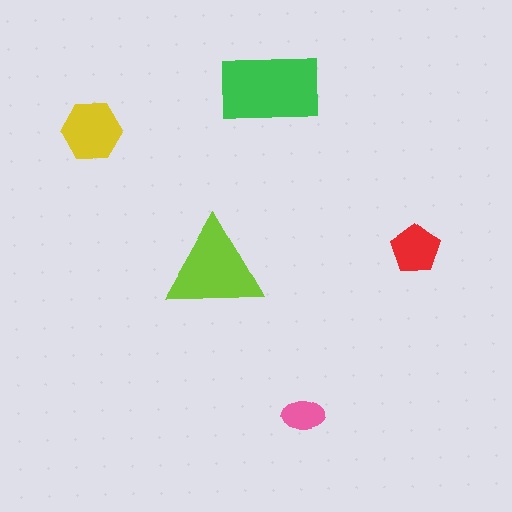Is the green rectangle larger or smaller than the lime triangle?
Larger.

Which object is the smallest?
The pink ellipse.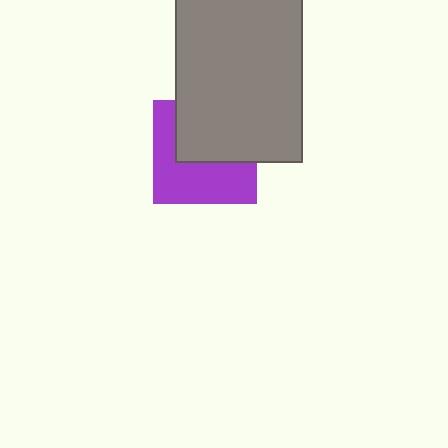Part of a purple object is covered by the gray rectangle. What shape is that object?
It is a square.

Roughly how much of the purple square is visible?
About half of it is visible (roughly 51%).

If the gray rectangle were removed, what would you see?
You would see the complete purple square.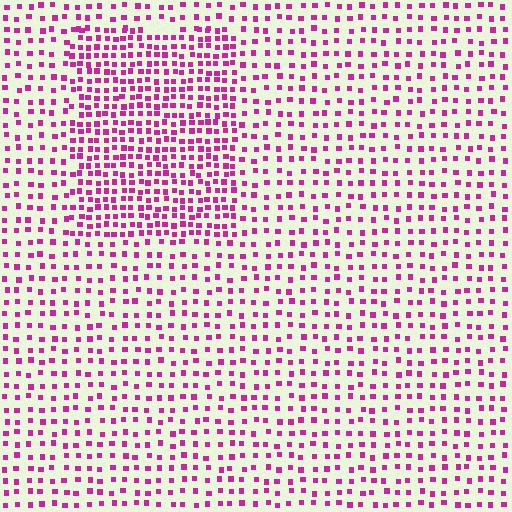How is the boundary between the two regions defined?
The boundary is defined by a change in element density (approximately 1.9x ratio). All elements are the same color, size, and shape.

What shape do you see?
I see a rectangle.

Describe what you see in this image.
The image contains small magenta elements arranged at two different densities. A rectangle-shaped region is visible where the elements are more densely packed than the surrounding area.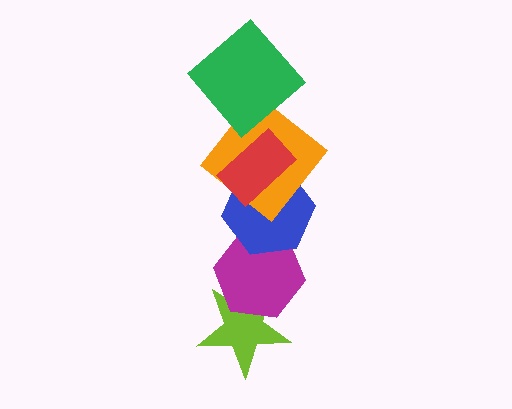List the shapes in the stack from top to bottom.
From top to bottom: the green diamond, the red rectangle, the orange diamond, the blue hexagon, the magenta hexagon, the lime star.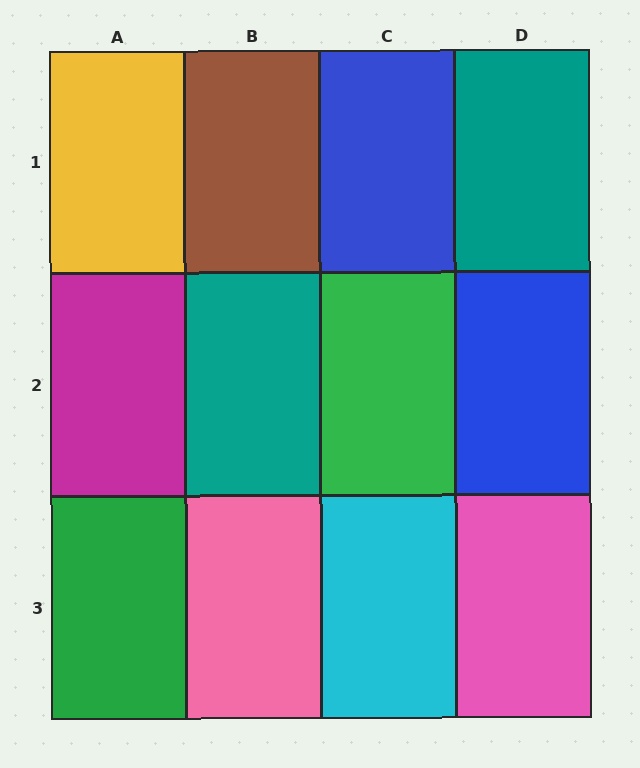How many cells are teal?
2 cells are teal.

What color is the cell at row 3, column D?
Pink.